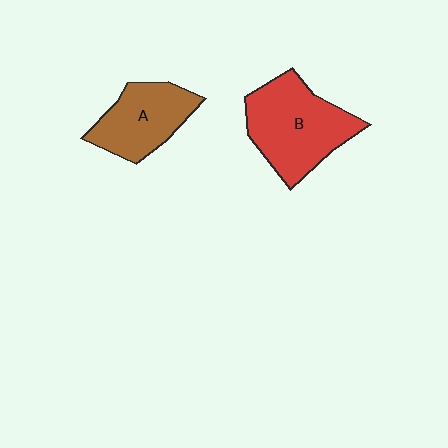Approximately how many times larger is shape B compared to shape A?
Approximately 1.4 times.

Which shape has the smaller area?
Shape A (brown).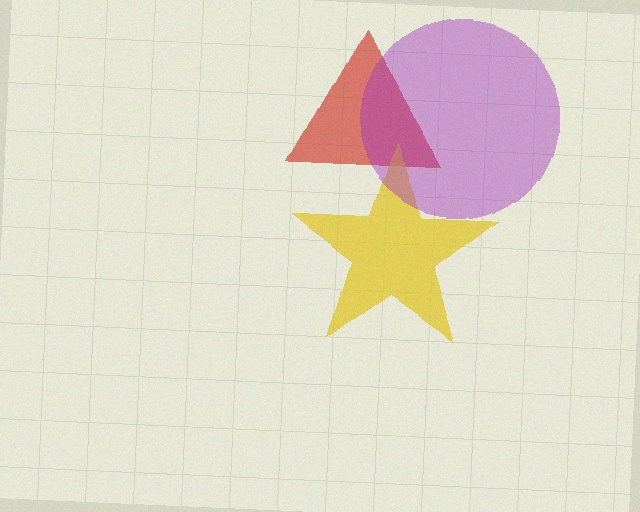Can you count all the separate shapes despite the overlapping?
Yes, there are 3 separate shapes.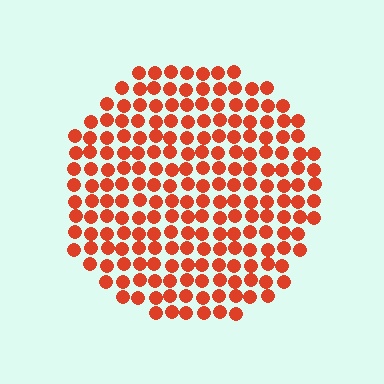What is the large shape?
The large shape is a circle.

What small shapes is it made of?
It is made of small circles.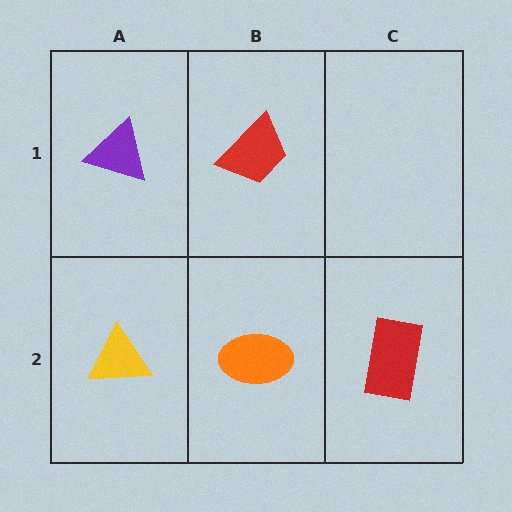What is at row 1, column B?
A red trapezoid.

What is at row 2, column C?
A red rectangle.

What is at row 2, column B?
An orange ellipse.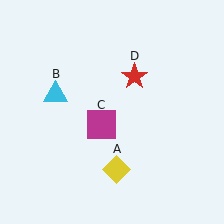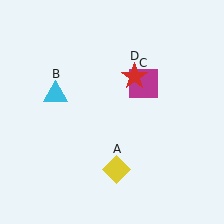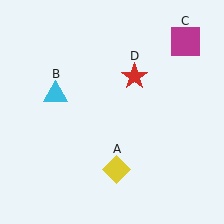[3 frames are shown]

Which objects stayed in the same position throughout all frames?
Yellow diamond (object A) and cyan triangle (object B) and red star (object D) remained stationary.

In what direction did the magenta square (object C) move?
The magenta square (object C) moved up and to the right.